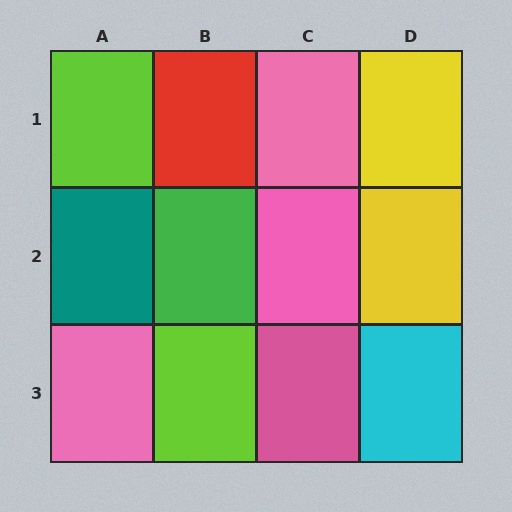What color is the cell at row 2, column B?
Green.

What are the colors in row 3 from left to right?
Pink, lime, pink, cyan.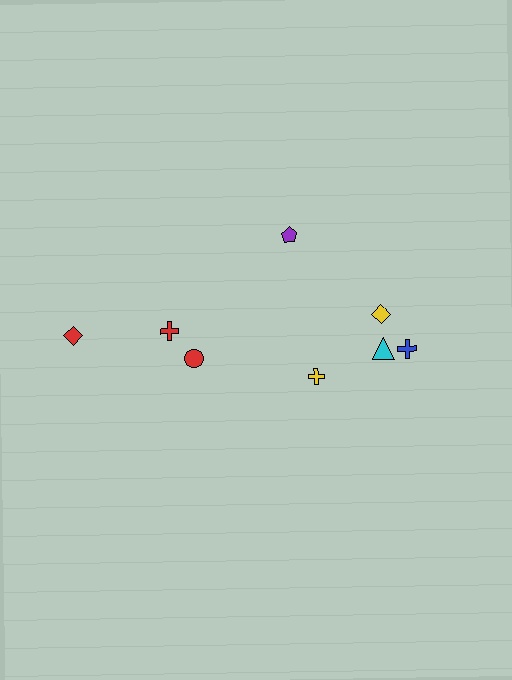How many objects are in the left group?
There are 3 objects.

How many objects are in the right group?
There are 5 objects.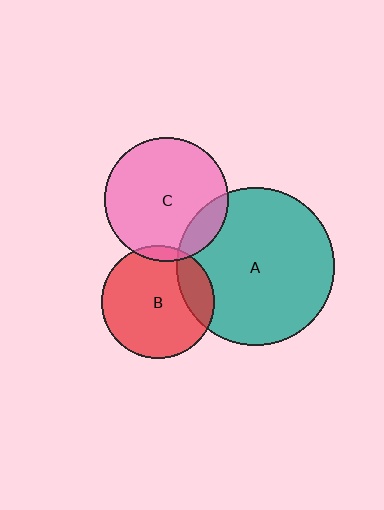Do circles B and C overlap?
Yes.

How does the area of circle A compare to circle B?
Approximately 1.9 times.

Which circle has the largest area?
Circle A (teal).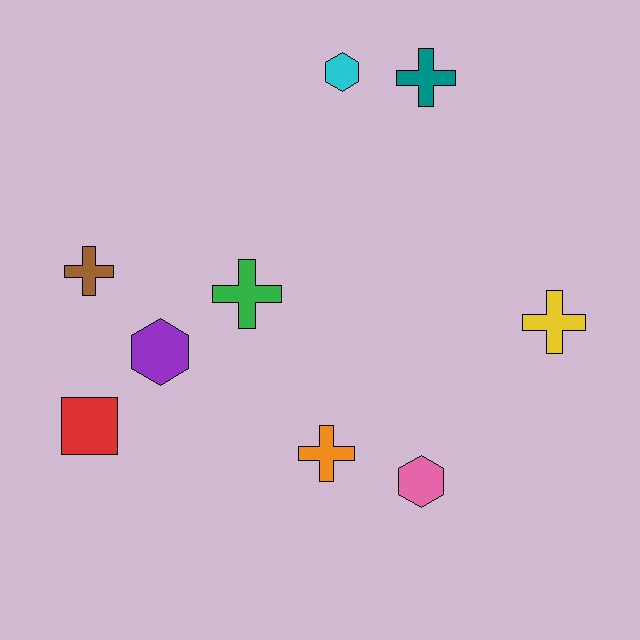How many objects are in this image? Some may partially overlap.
There are 9 objects.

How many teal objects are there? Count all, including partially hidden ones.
There is 1 teal object.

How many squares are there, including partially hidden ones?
There is 1 square.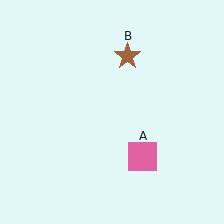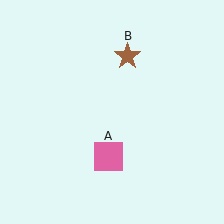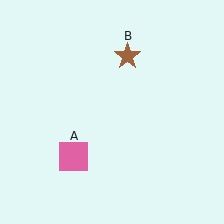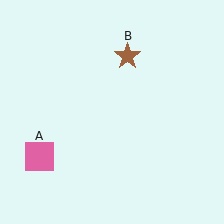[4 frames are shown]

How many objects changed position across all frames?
1 object changed position: pink square (object A).